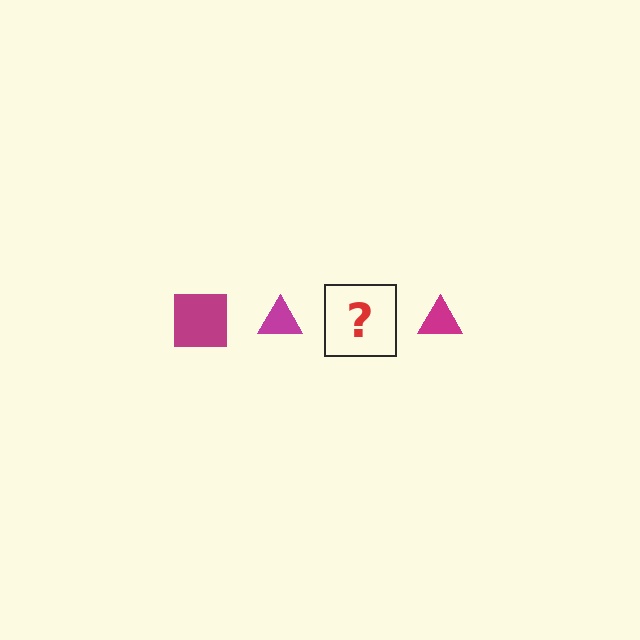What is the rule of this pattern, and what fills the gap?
The rule is that the pattern cycles through square, triangle shapes in magenta. The gap should be filled with a magenta square.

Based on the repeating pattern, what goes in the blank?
The blank should be a magenta square.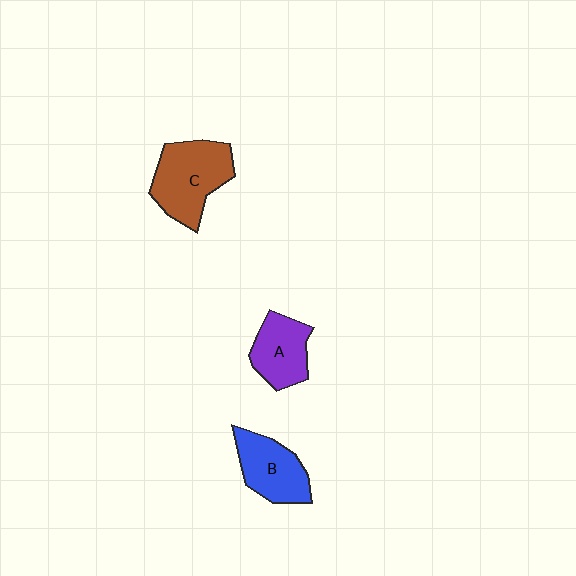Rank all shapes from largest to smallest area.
From largest to smallest: C (brown), B (blue), A (purple).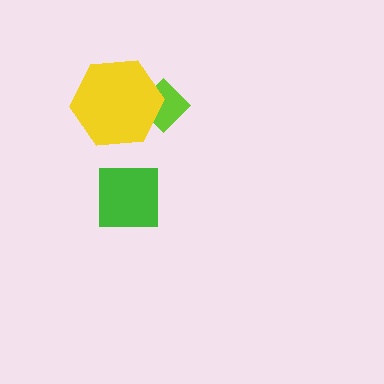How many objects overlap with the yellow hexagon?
1 object overlaps with the yellow hexagon.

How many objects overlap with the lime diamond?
1 object overlaps with the lime diamond.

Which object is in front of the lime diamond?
The yellow hexagon is in front of the lime diamond.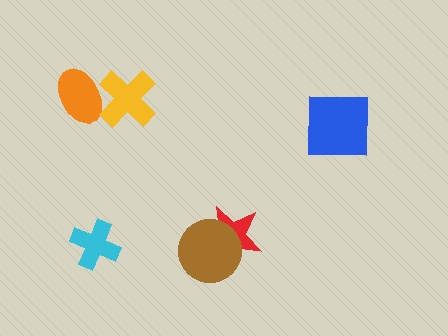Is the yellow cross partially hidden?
No, no other shape covers it.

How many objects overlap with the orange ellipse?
1 object overlaps with the orange ellipse.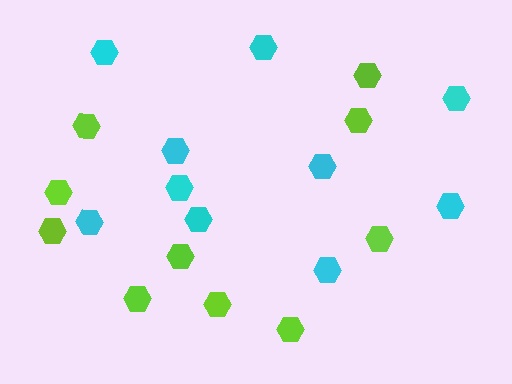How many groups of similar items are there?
There are 2 groups: one group of cyan hexagons (10) and one group of lime hexagons (10).